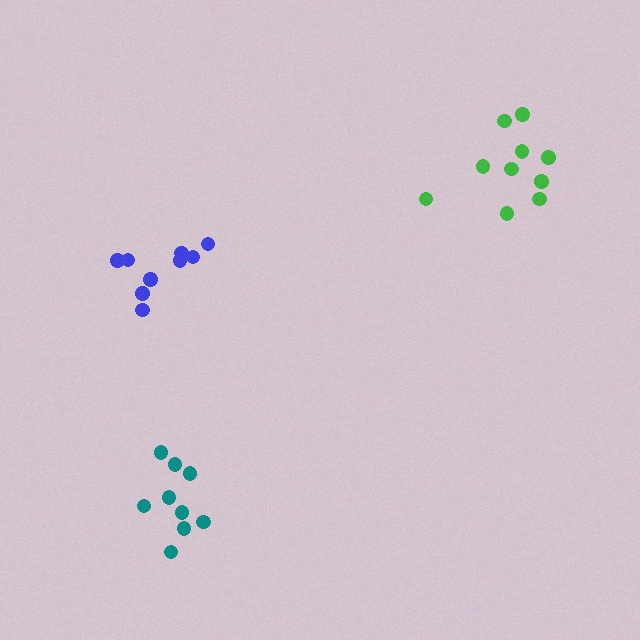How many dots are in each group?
Group 1: 9 dots, Group 2: 10 dots, Group 3: 9 dots (28 total).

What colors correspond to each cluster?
The clusters are colored: blue, green, teal.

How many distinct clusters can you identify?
There are 3 distinct clusters.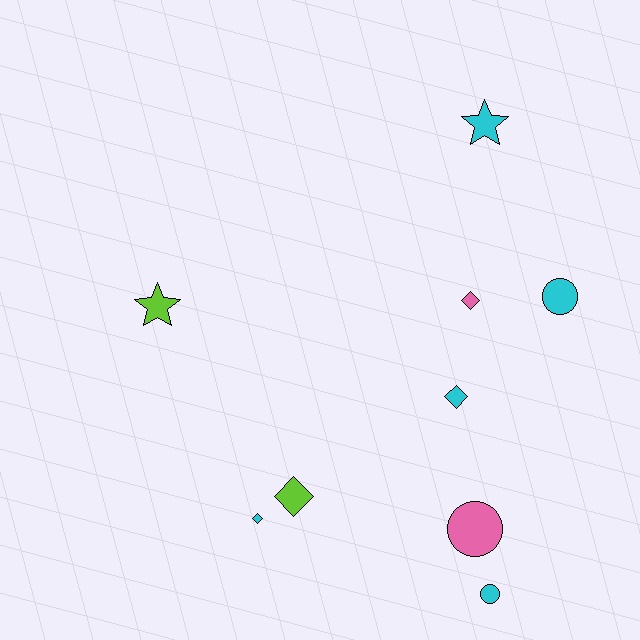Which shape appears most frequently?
Diamond, with 4 objects.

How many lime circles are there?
There are no lime circles.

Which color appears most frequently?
Cyan, with 5 objects.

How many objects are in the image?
There are 9 objects.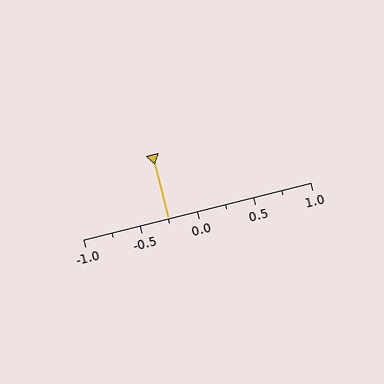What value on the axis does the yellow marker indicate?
The marker indicates approximately -0.25.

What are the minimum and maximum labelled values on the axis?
The axis runs from -1.0 to 1.0.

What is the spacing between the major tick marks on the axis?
The major ticks are spaced 0.5 apart.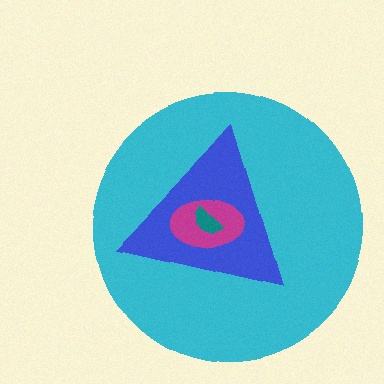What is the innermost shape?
The teal semicircle.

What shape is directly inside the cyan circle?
The blue triangle.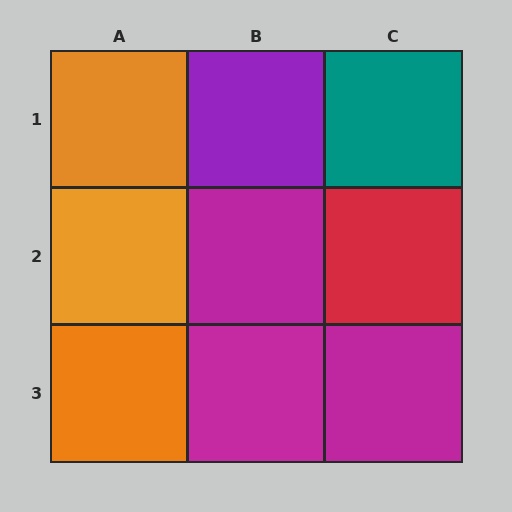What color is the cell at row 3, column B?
Magenta.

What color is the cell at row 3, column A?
Orange.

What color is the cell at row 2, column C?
Red.